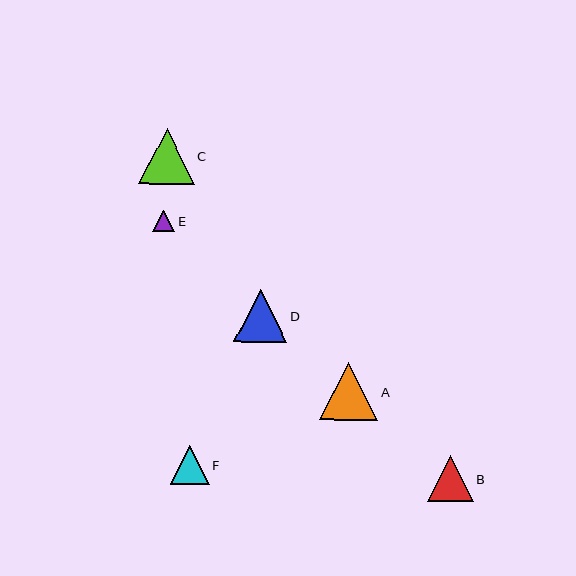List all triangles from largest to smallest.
From largest to smallest: A, C, D, B, F, E.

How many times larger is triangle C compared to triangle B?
Triangle C is approximately 1.2 times the size of triangle B.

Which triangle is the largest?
Triangle A is the largest with a size of approximately 58 pixels.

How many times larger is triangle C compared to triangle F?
Triangle C is approximately 1.4 times the size of triangle F.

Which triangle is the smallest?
Triangle E is the smallest with a size of approximately 22 pixels.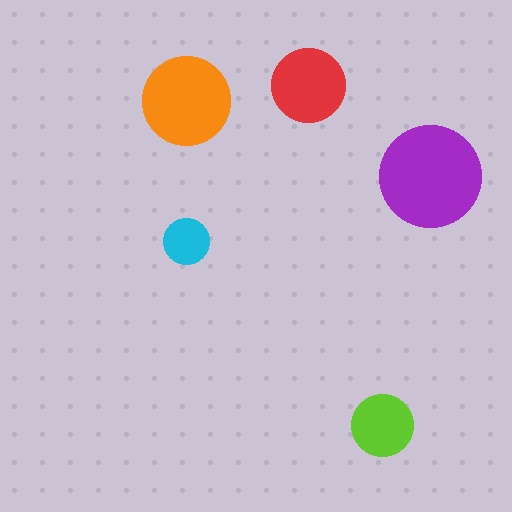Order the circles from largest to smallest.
the purple one, the orange one, the red one, the lime one, the cyan one.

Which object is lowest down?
The lime circle is bottommost.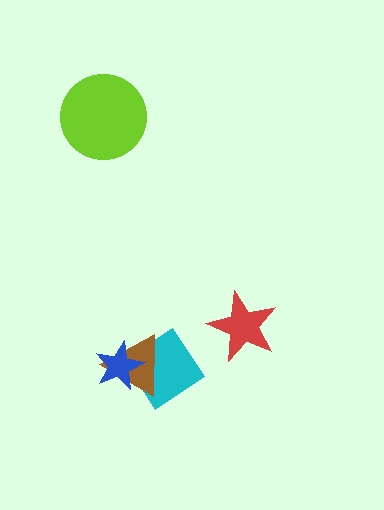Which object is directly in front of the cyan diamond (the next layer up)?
The brown triangle is directly in front of the cyan diamond.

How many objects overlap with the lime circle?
0 objects overlap with the lime circle.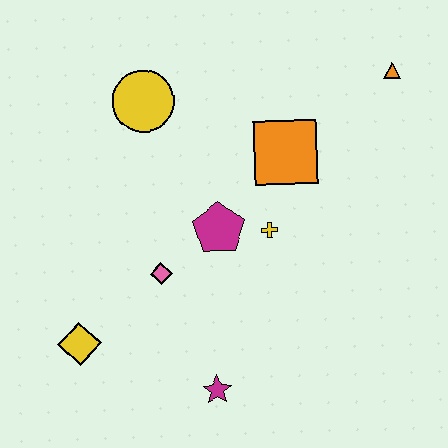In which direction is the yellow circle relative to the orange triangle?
The yellow circle is to the left of the orange triangle.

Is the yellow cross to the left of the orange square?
Yes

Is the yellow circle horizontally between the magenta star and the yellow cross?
No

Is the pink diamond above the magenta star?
Yes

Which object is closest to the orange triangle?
The orange square is closest to the orange triangle.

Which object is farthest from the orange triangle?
The yellow diamond is farthest from the orange triangle.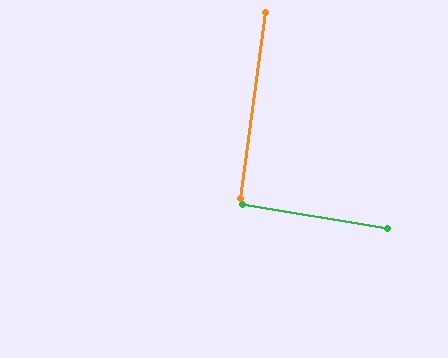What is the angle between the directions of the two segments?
Approximately 89 degrees.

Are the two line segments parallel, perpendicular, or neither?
Perpendicular — they meet at approximately 89°.